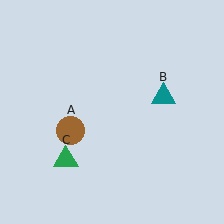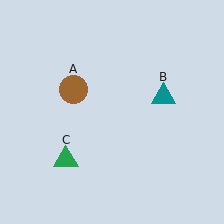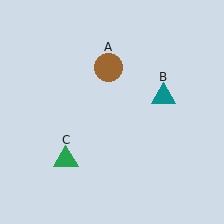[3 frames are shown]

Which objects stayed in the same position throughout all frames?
Teal triangle (object B) and green triangle (object C) remained stationary.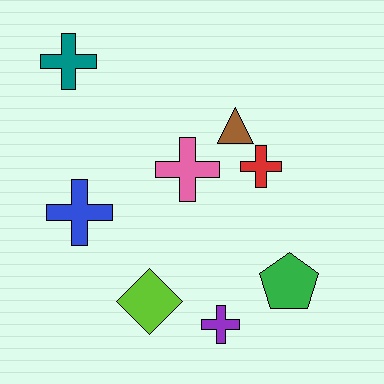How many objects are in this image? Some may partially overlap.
There are 8 objects.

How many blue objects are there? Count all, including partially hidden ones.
There is 1 blue object.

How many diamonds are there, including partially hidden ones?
There is 1 diamond.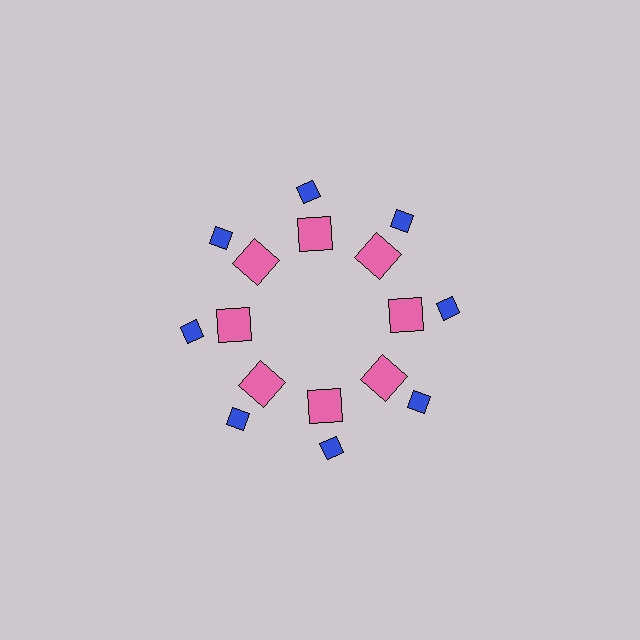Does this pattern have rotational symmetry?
Yes, this pattern has 8-fold rotational symmetry. It looks the same after rotating 45 degrees around the center.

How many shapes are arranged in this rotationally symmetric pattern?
There are 16 shapes, arranged in 8 groups of 2.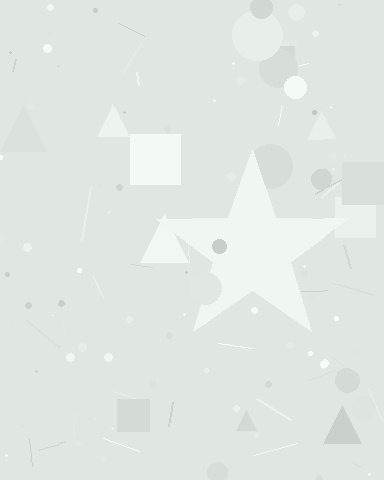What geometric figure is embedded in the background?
A star is embedded in the background.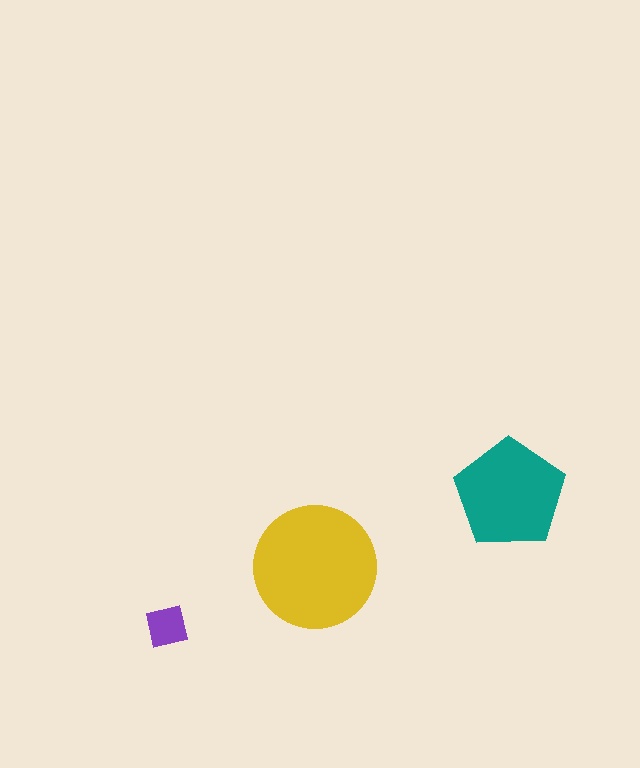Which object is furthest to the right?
The teal pentagon is rightmost.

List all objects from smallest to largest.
The purple square, the teal pentagon, the yellow circle.